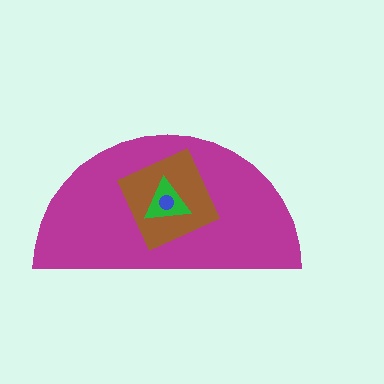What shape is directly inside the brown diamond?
The green triangle.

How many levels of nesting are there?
4.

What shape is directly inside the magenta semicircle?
The brown diamond.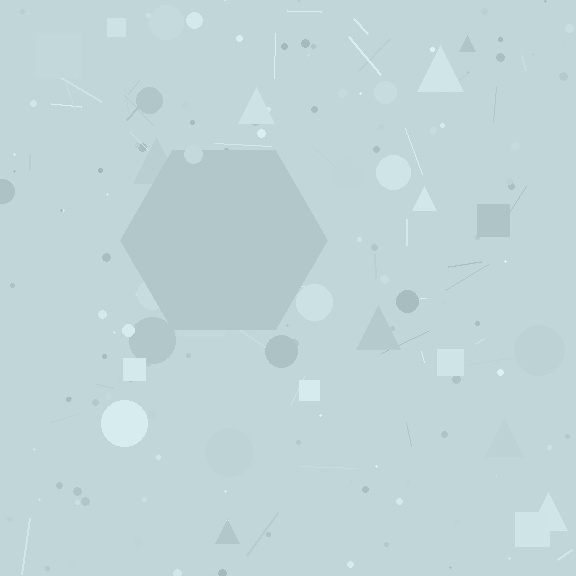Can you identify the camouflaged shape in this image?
The camouflaged shape is a hexagon.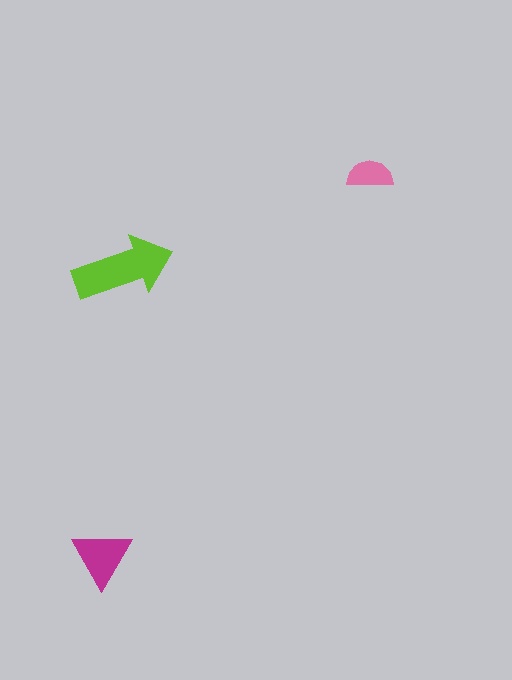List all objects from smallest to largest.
The pink semicircle, the magenta triangle, the lime arrow.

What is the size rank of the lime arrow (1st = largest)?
1st.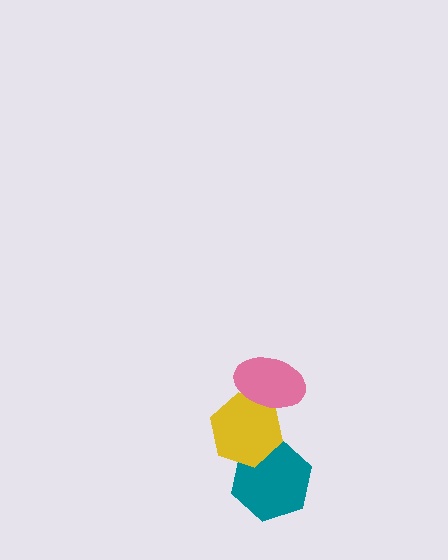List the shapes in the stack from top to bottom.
From top to bottom: the pink ellipse, the yellow hexagon, the teal hexagon.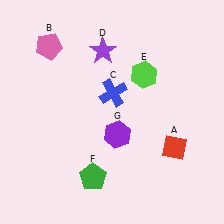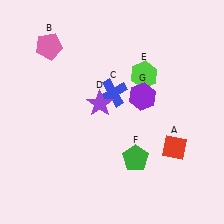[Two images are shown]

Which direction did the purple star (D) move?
The purple star (D) moved down.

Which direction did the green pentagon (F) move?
The green pentagon (F) moved right.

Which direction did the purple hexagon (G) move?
The purple hexagon (G) moved up.